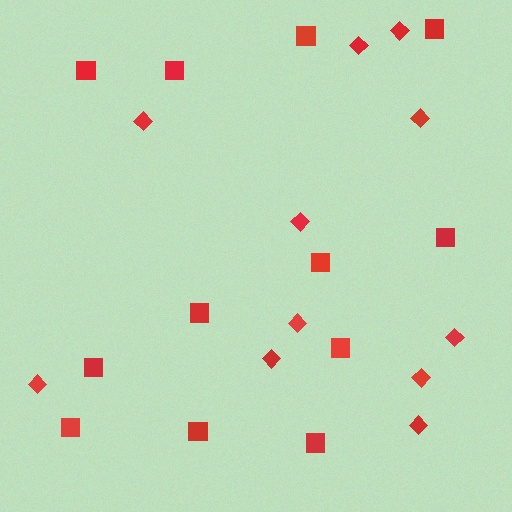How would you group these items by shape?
There are 2 groups: one group of diamonds (11) and one group of squares (12).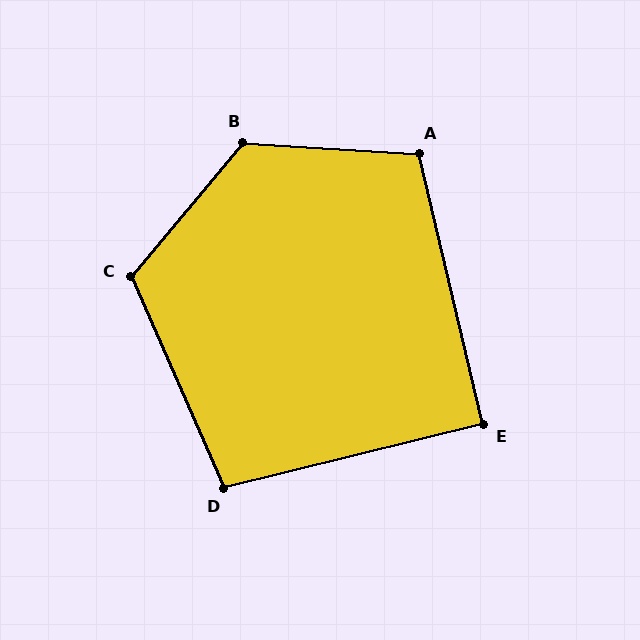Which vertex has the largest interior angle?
B, at approximately 126 degrees.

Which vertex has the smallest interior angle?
E, at approximately 90 degrees.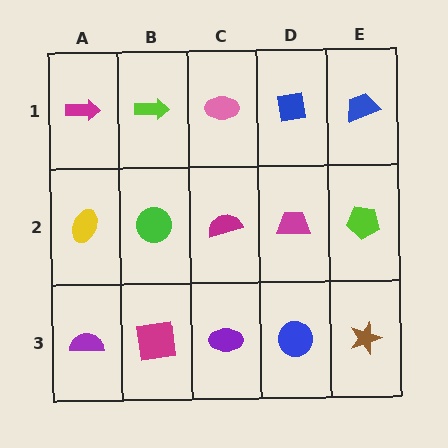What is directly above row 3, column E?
A lime pentagon.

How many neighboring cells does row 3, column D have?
3.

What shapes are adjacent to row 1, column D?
A magenta trapezoid (row 2, column D), a pink ellipse (row 1, column C), a blue trapezoid (row 1, column E).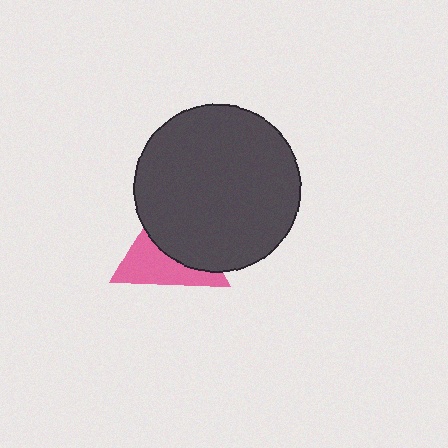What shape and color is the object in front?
The object in front is a dark gray circle.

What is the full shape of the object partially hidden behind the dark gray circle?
The partially hidden object is a pink triangle.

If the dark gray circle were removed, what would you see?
You would see the complete pink triangle.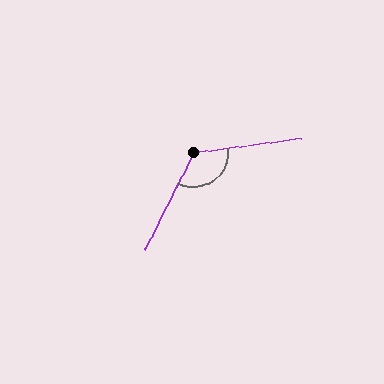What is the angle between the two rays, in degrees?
Approximately 125 degrees.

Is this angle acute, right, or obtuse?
It is obtuse.